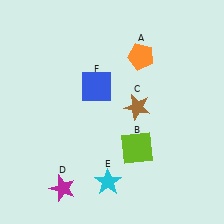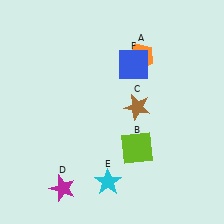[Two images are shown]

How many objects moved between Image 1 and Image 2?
1 object moved between the two images.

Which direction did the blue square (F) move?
The blue square (F) moved right.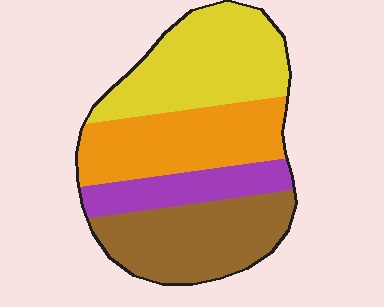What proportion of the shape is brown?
Brown takes up about one quarter (1/4) of the shape.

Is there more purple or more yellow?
Yellow.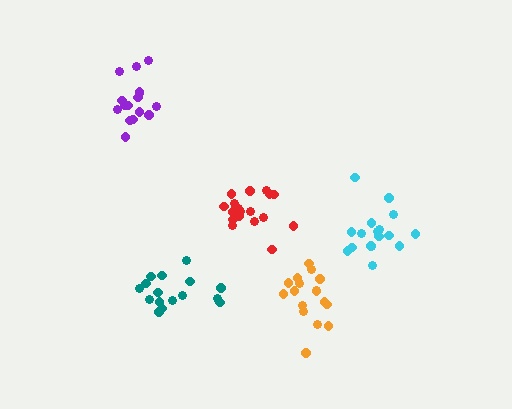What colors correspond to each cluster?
The clusters are colored: purple, cyan, teal, red, orange.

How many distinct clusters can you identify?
There are 5 distinct clusters.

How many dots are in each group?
Group 1: 16 dots, Group 2: 17 dots, Group 3: 16 dots, Group 4: 18 dots, Group 5: 17 dots (84 total).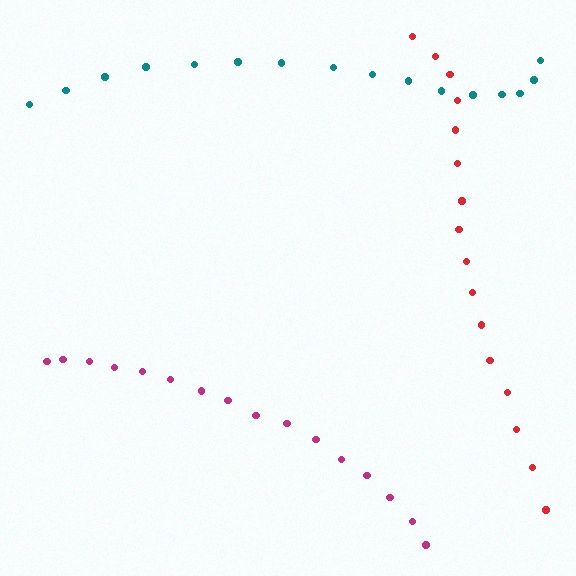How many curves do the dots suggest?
There are 3 distinct paths.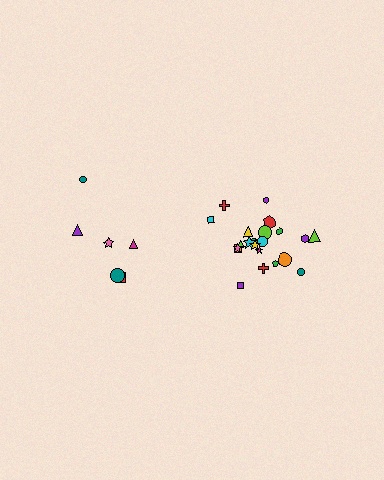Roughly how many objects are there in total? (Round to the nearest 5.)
Roughly 30 objects in total.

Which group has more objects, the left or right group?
The right group.